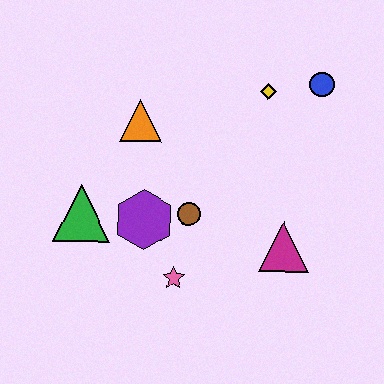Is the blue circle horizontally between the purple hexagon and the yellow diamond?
No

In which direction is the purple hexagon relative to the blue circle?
The purple hexagon is to the left of the blue circle.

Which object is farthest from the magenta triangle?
The green triangle is farthest from the magenta triangle.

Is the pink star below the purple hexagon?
Yes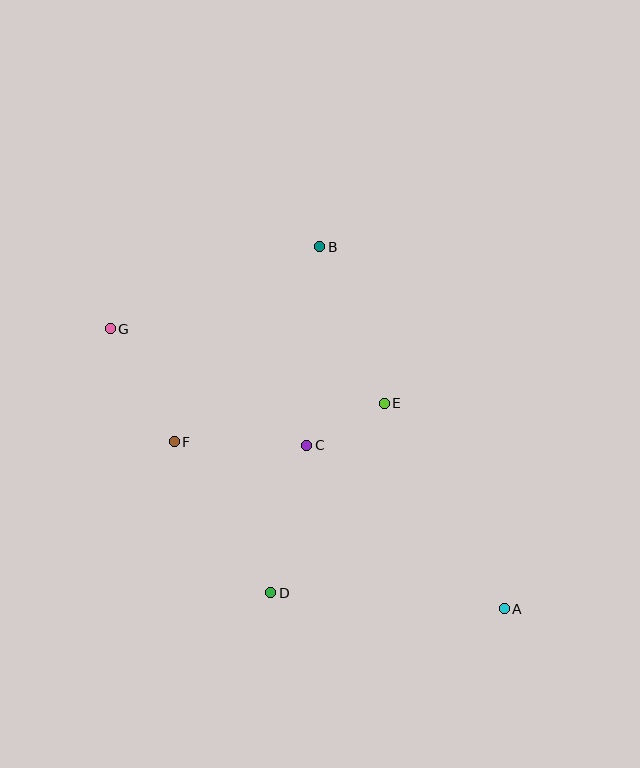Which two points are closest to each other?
Points C and E are closest to each other.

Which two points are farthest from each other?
Points A and G are farthest from each other.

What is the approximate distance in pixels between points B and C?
The distance between B and C is approximately 199 pixels.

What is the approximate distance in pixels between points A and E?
The distance between A and E is approximately 238 pixels.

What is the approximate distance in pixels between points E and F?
The distance between E and F is approximately 214 pixels.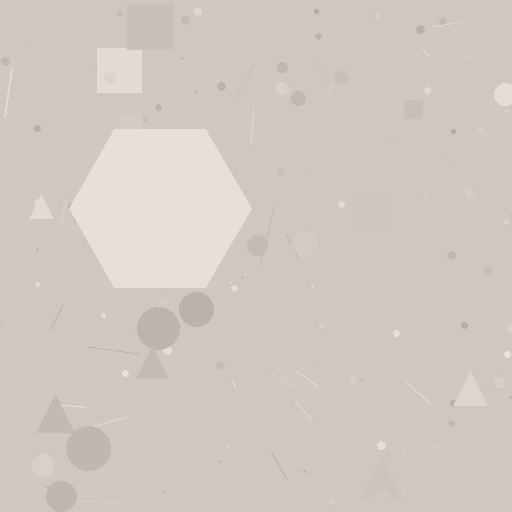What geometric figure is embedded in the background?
A hexagon is embedded in the background.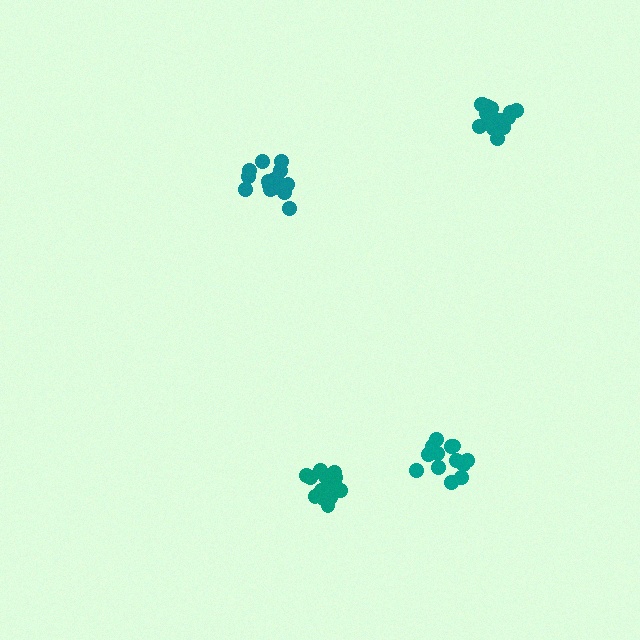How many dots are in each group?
Group 1: 16 dots, Group 2: 18 dots, Group 3: 18 dots, Group 4: 13 dots (65 total).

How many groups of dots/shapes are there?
There are 4 groups.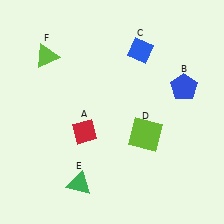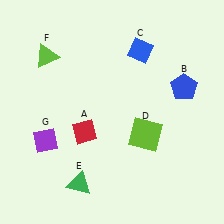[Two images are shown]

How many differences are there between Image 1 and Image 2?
There is 1 difference between the two images.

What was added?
A purple diamond (G) was added in Image 2.